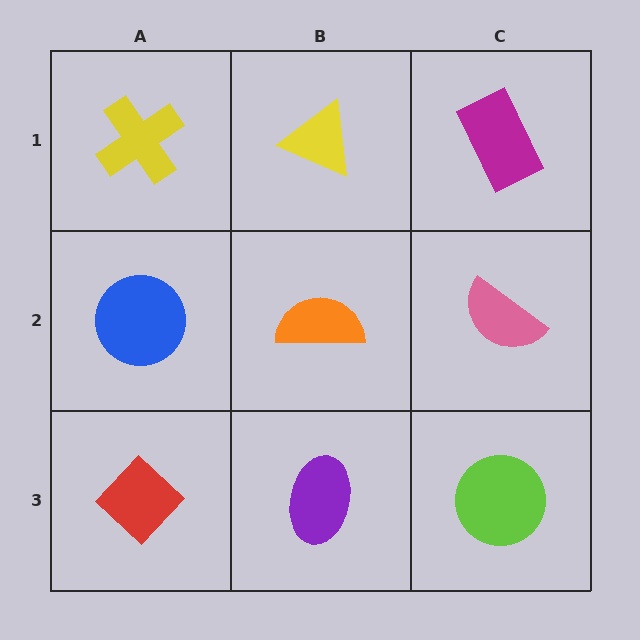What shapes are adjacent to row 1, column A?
A blue circle (row 2, column A), a yellow triangle (row 1, column B).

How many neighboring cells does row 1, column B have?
3.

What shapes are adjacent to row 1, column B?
An orange semicircle (row 2, column B), a yellow cross (row 1, column A), a magenta rectangle (row 1, column C).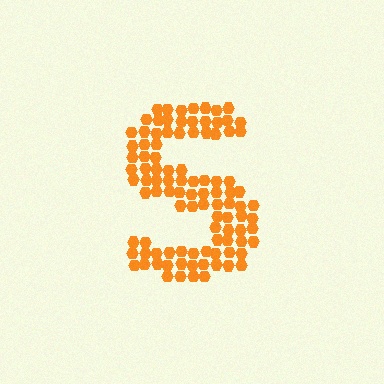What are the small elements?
The small elements are hexagons.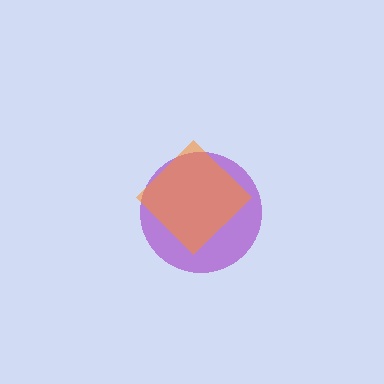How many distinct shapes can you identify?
There are 2 distinct shapes: a purple circle, an orange diamond.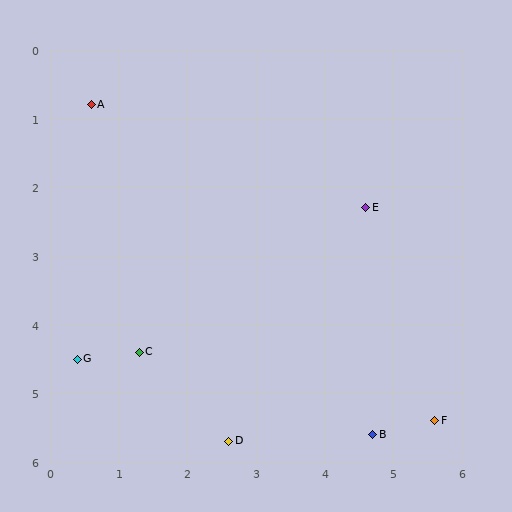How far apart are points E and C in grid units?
Points E and C are about 3.9 grid units apart.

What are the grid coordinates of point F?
Point F is at approximately (5.6, 5.4).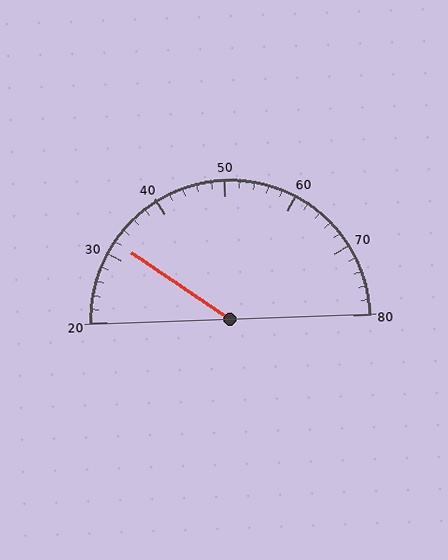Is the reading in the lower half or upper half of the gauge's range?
The reading is in the lower half of the range (20 to 80).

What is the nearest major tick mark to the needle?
The nearest major tick mark is 30.